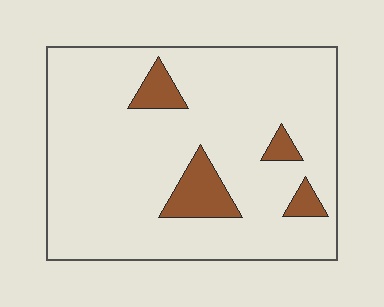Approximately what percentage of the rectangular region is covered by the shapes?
Approximately 10%.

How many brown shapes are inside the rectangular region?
4.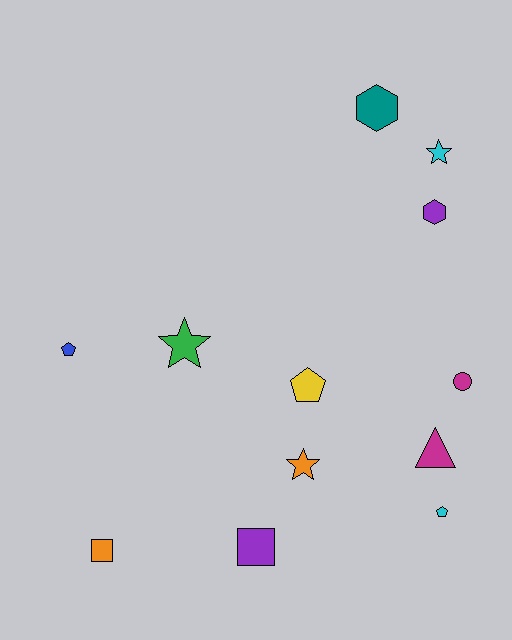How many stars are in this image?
There are 3 stars.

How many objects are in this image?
There are 12 objects.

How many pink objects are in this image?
There are no pink objects.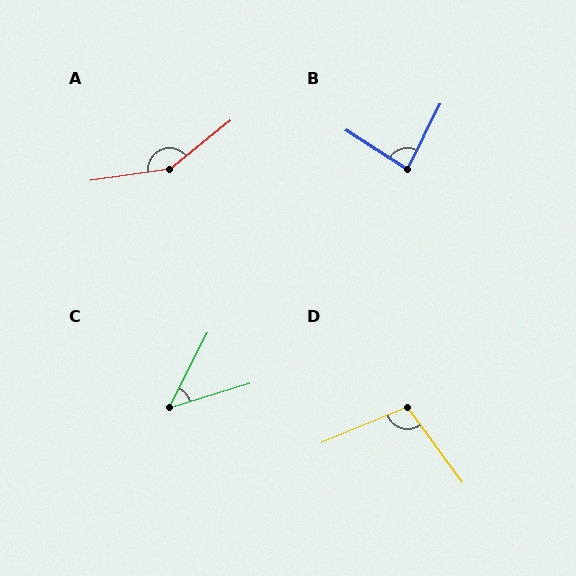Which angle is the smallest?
C, at approximately 45 degrees.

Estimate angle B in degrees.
Approximately 83 degrees.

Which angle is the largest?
A, at approximately 150 degrees.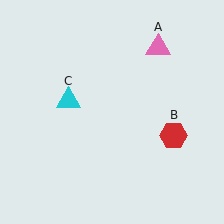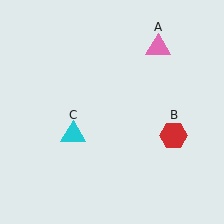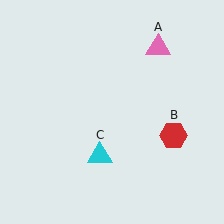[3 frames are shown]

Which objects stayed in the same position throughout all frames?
Pink triangle (object A) and red hexagon (object B) remained stationary.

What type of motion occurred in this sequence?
The cyan triangle (object C) rotated counterclockwise around the center of the scene.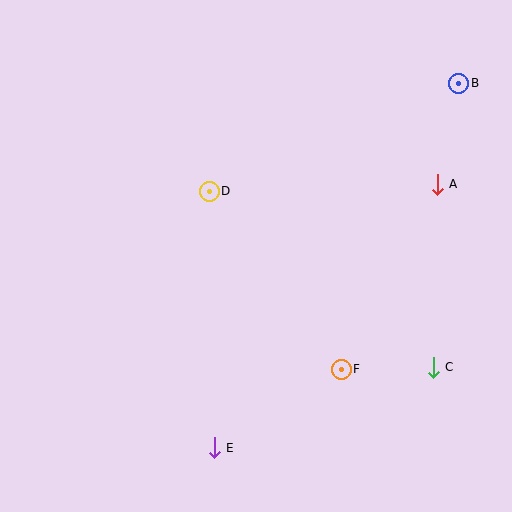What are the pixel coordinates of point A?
Point A is at (437, 184).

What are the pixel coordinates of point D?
Point D is at (209, 191).